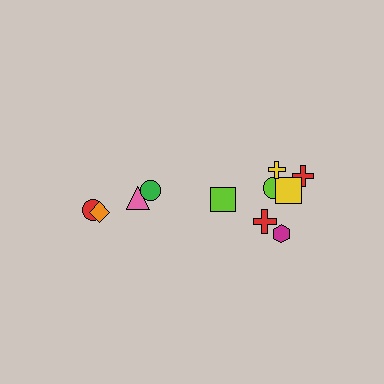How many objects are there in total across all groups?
There are 11 objects.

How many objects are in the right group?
There are 7 objects.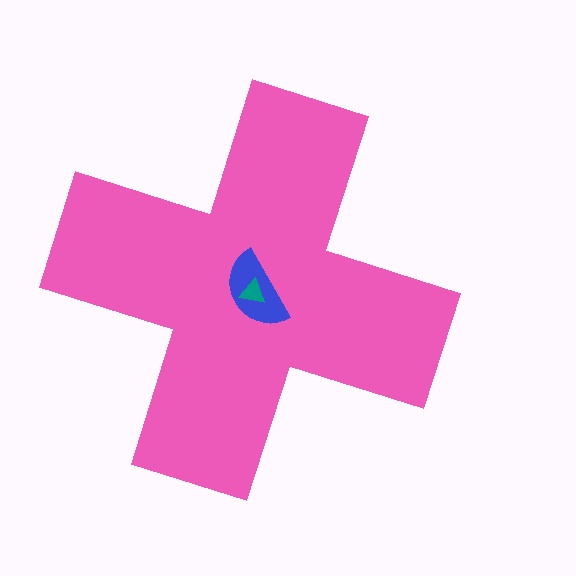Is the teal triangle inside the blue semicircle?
Yes.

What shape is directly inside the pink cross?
The blue semicircle.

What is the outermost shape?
The pink cross.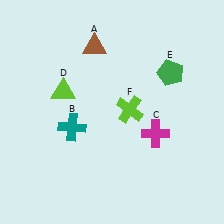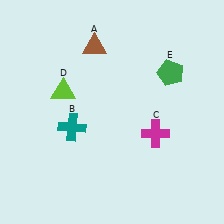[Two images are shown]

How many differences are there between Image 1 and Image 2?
There is 1 difference between the two images.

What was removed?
The lime cross (F) was removed in Image 2.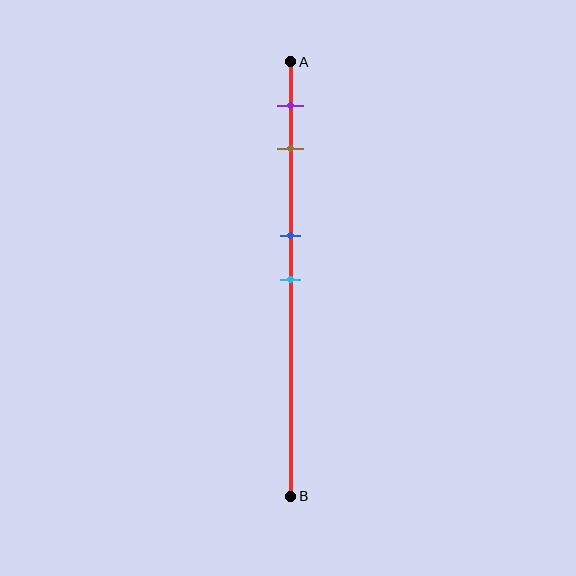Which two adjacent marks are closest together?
The blue and cyan marks are the closest adjacent pair.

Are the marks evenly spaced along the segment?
No, the marks are not evenly spaced.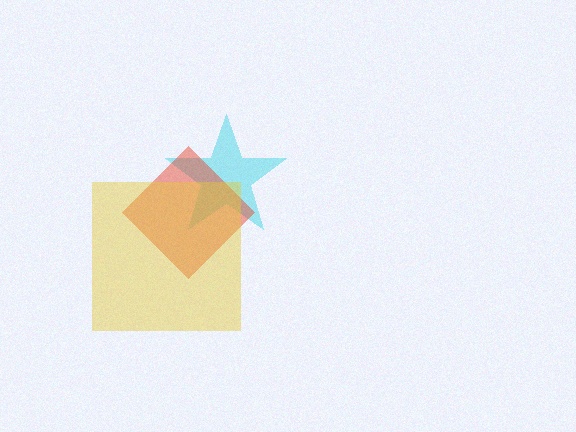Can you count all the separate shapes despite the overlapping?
Yes, there are 3 separate shapes.